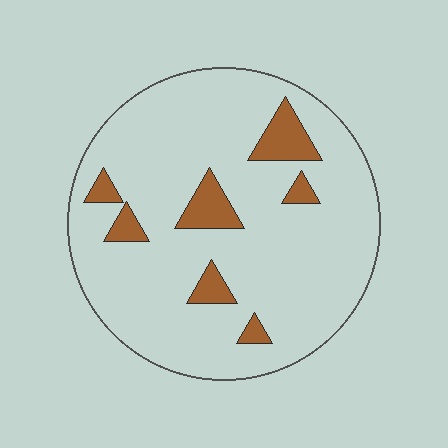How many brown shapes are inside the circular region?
7.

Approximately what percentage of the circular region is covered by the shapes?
Approximately 10%.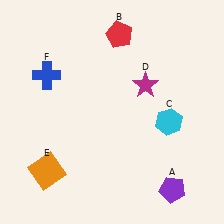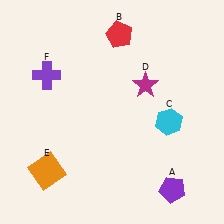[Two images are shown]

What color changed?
The cross (F) changed from blue in Image 1 to purple in Image 2.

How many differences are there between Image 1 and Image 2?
There is 1 difference between the two images.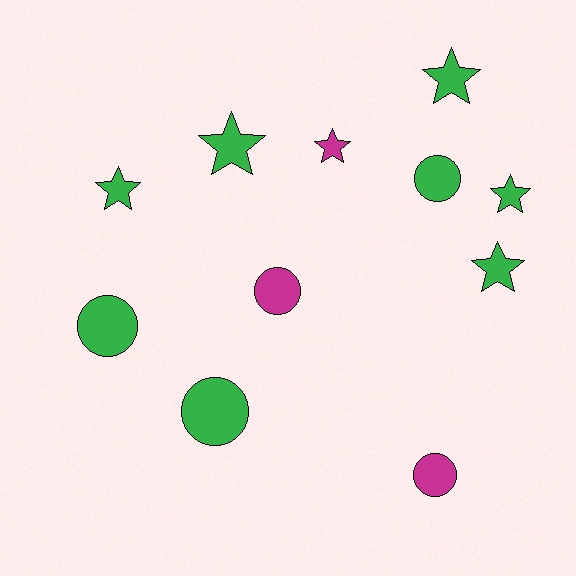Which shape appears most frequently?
Star, with 6 objects.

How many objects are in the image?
There are 11 objects.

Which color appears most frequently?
Green, with 8 objects.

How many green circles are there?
There are 3 green circles.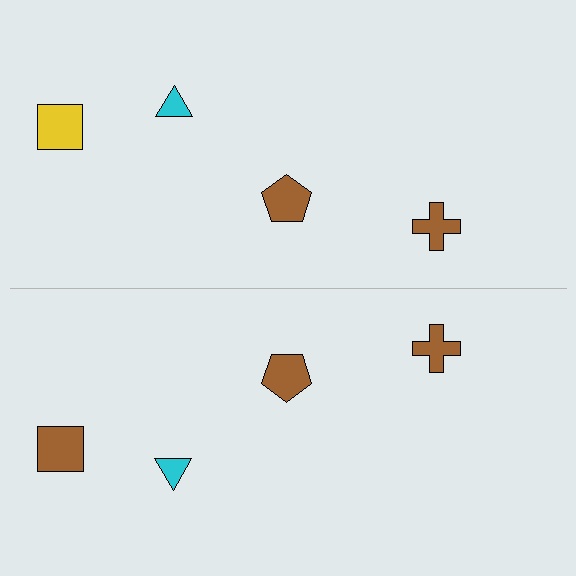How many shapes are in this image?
There are 8 shapes in this image.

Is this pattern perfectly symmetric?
No, the pattern is not perfectly symmetric. The brown square on the bottom side breaks the symmetry — its mirror counterpart is yellow.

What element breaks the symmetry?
The brown square on the bottom side breaks the symmetry — its mirror counterpart is yellow.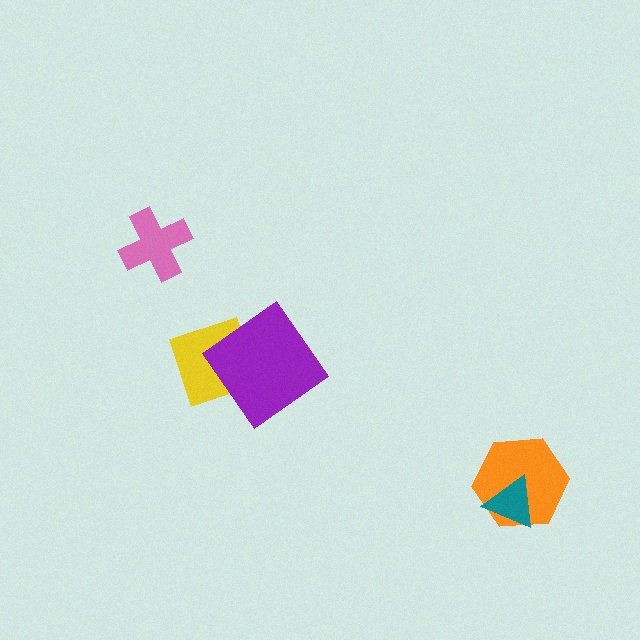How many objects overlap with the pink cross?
0 objects overlap with the pink cross.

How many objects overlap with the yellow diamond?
1 object overlaps with the yellow diamond.